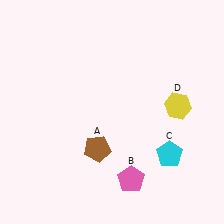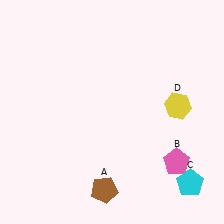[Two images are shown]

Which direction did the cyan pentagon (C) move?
The cyan pentagon (C) moved down.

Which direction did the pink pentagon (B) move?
The pink pentagon (B) moved right.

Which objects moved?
The objects that moved are: the brown pentagon (A), the pink pentagon (B), the cyan pentagon (C).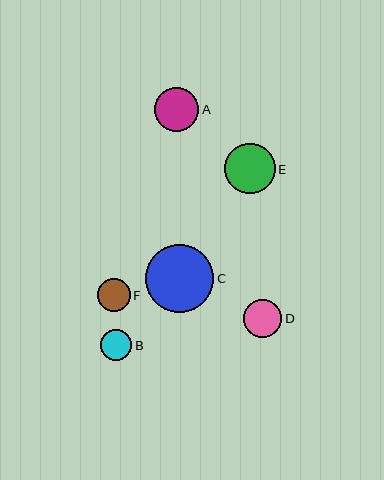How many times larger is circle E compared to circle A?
Circle E is approximately 1.2 times the size of circle A.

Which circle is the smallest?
Circle B is the smallest with a size of approximately 31 pixels.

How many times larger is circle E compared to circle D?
Circle E is approximately 1.3 times the size of circle D.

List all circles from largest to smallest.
From largest to smallest: C, E, A, D, F, B.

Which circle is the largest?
Circle C is the largest with a size of approximately 68 pixels.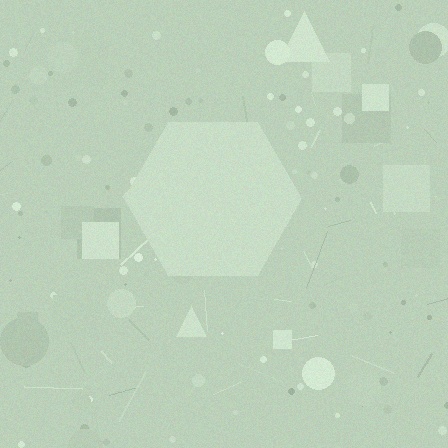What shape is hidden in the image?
A hexagon is hidden in the image.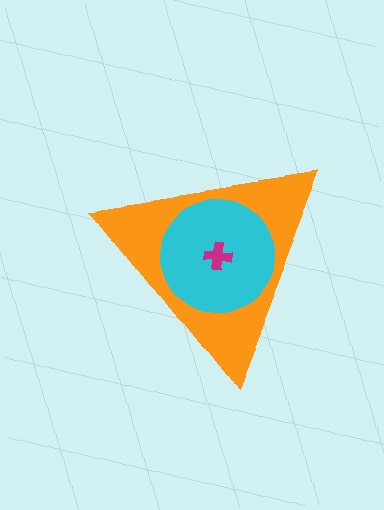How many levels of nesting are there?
3.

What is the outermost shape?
The orange triangle.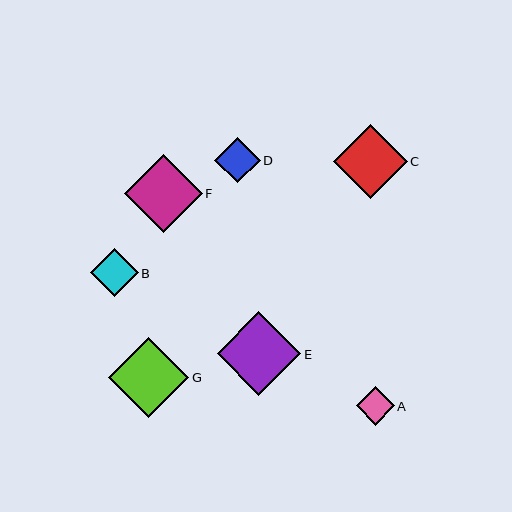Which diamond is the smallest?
Diamond A is the smallest with a size of approximately 38 pixels.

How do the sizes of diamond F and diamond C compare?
Diamond F and diamond C are approximately the same size.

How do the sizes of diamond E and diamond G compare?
Diamond E and diamond G are approximately the same size.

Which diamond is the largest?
Diamond E is the largest with a size of approximately 83 pixels.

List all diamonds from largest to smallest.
From largest to smallest: E, G, F, C, B, D, A.